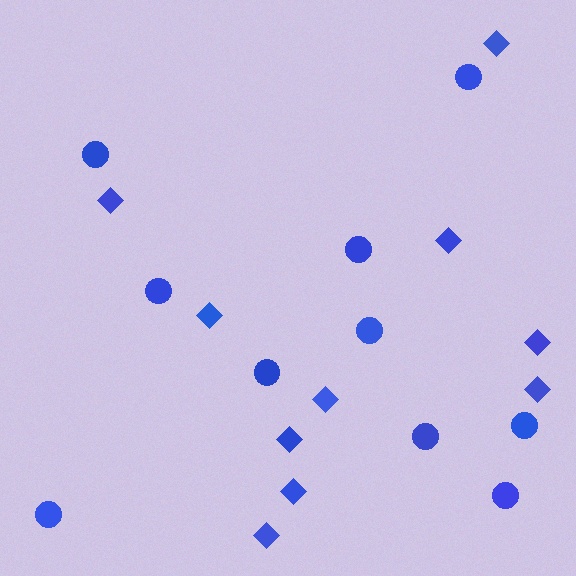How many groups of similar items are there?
There are 2 groups: one group of diamonds (10) and one group of circles (10).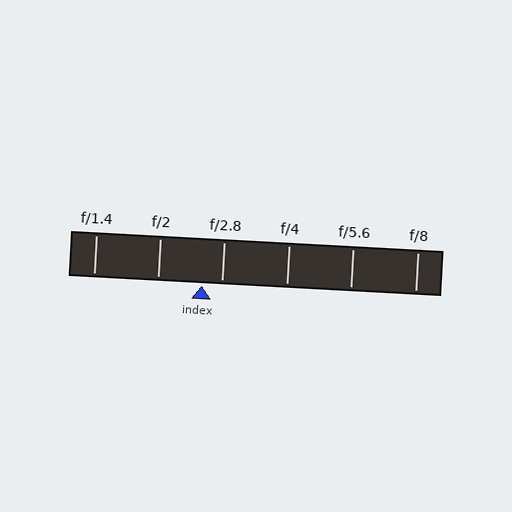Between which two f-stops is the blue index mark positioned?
The index mark is between f/2 and f/2.8.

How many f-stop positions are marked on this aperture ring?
There are 6 f-stop positions marked.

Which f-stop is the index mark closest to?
The index mark is closest to f/2.8.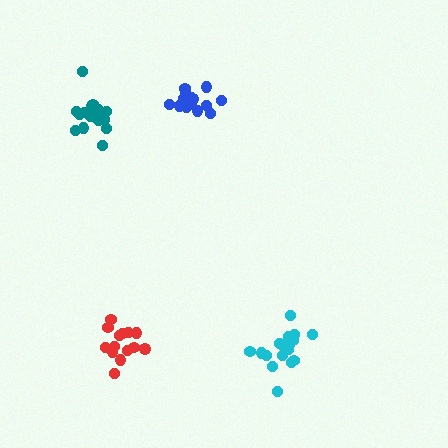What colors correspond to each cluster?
The clusters are colored: teal, red, cyan, blue.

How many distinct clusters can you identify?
There are 4 distinct clusters.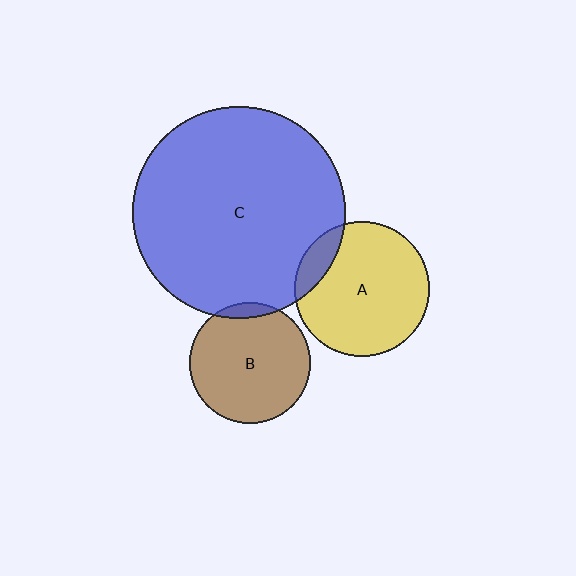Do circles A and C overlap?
Yes.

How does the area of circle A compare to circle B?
Approximately 1.2 times.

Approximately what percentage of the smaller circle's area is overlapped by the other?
Approximately 15%.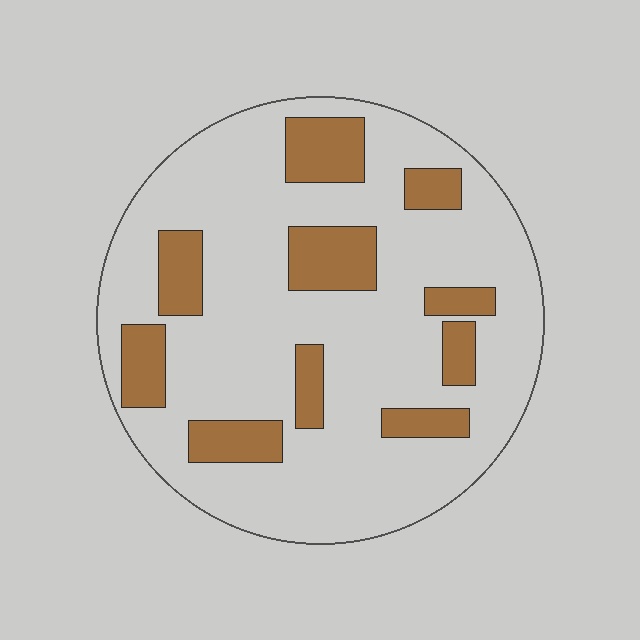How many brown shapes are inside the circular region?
10.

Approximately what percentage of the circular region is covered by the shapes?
Approximately 20%.